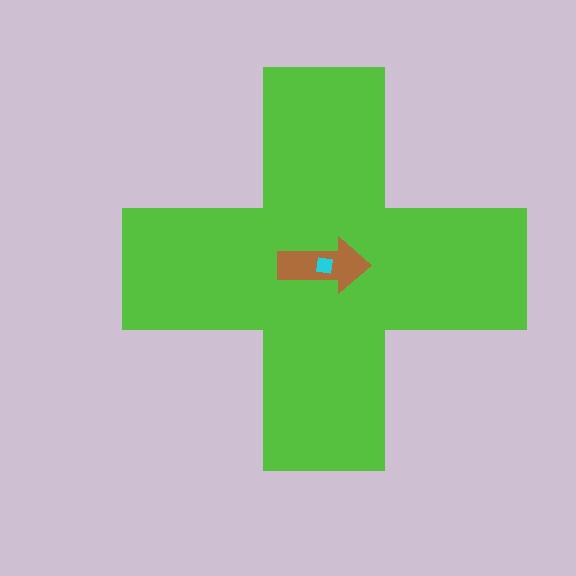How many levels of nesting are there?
3.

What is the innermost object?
The cyan square.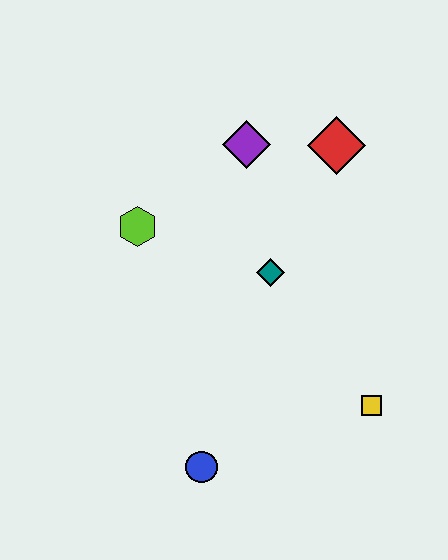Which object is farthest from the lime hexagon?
The yellow square is farthest from the lime hexagon.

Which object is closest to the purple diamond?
The red diamond is closest to the purple diamond.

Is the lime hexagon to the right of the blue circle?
No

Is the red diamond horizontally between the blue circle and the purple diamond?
No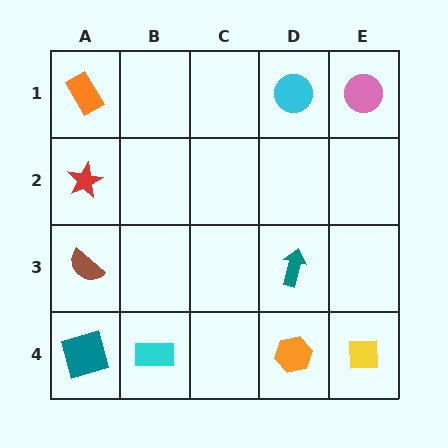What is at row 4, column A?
A teal square.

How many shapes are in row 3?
2 shapes.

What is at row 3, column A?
A brown semicircle.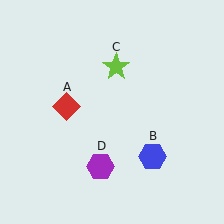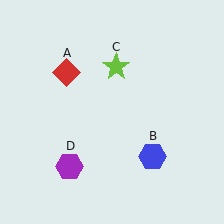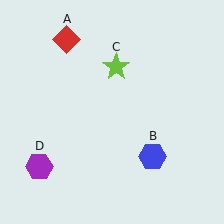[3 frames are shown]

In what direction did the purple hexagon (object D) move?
The purple hexagon (object D) moved left.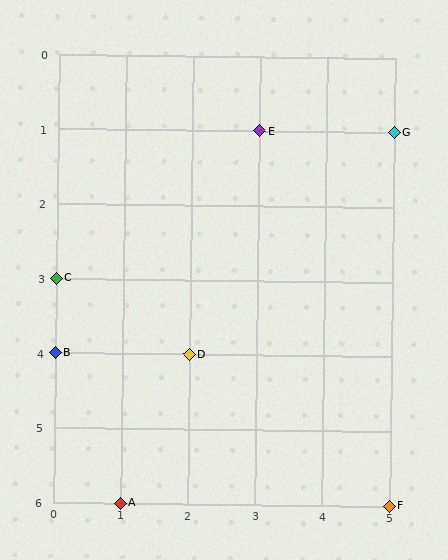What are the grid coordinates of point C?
Point C is at grid coordinates (0, 3).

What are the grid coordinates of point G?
Point G is at grid coordinates (5, 1).